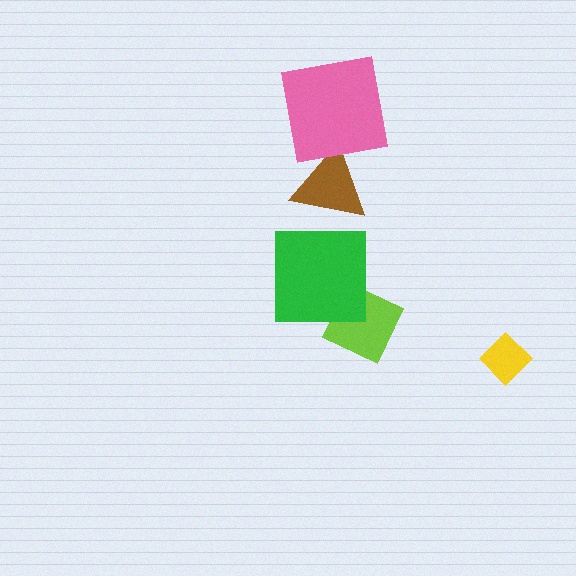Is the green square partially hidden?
No, no other shape covers it.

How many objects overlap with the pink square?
1 object overlaps with the pink square.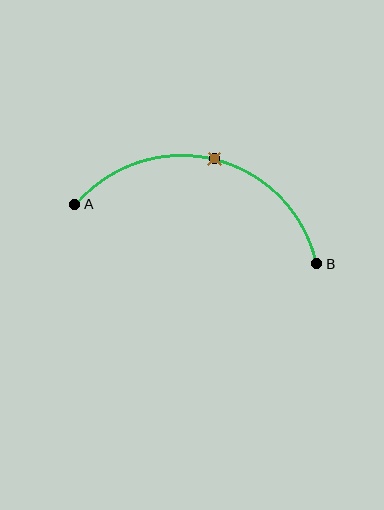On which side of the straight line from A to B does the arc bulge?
The arc bulges above the straight line connecting A and B.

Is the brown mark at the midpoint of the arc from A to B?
Yes. The brown mark lies on the arc at equal arc-length from both A and B — it is the arc midpoint.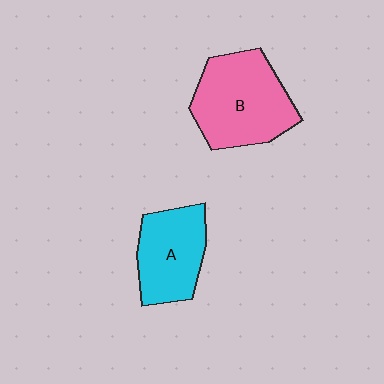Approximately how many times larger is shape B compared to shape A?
Approximately 1.3 times.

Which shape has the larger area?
Shape B (pink).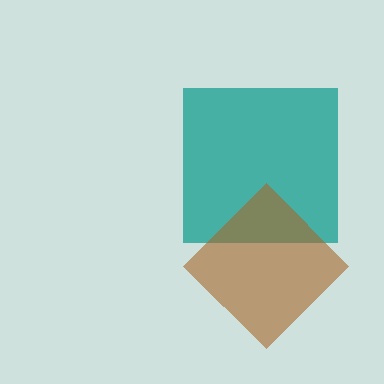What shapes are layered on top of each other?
The layered shapes are: a teal square, a brown diamond.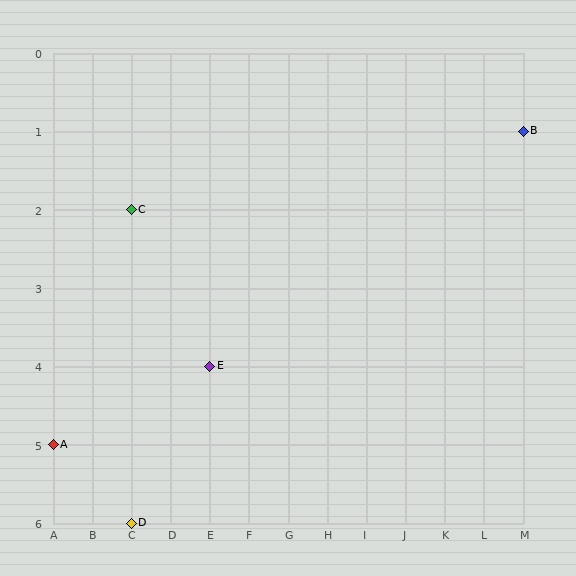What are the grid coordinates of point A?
Point A is at grid coordinates (A, 5).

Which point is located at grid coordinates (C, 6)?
Point D is at (C, 6).